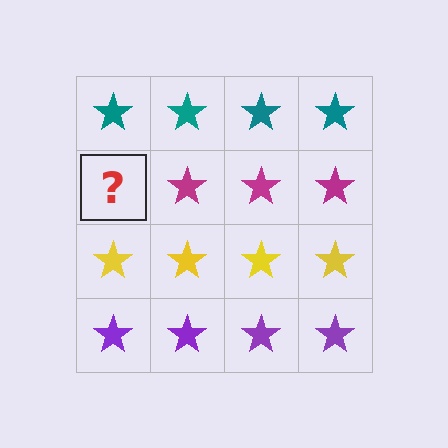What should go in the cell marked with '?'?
The missing cell should contain a magenta star.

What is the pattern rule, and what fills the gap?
The rule is that each row has a consistent color. The gap should be filled with a magenta star.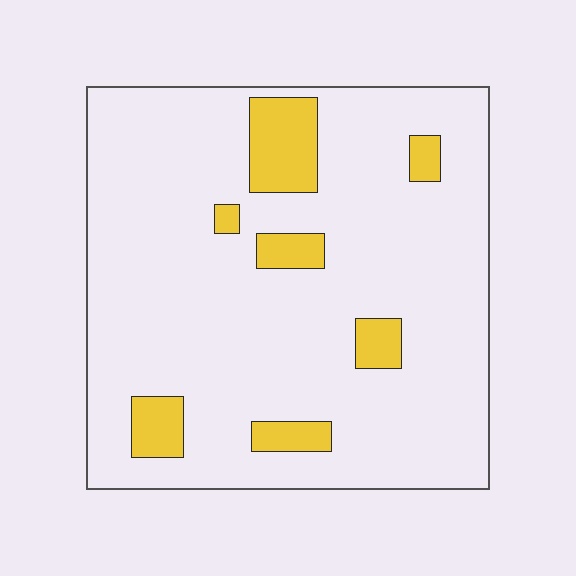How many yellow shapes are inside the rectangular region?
7.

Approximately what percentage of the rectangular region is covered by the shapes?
Approximately 10%.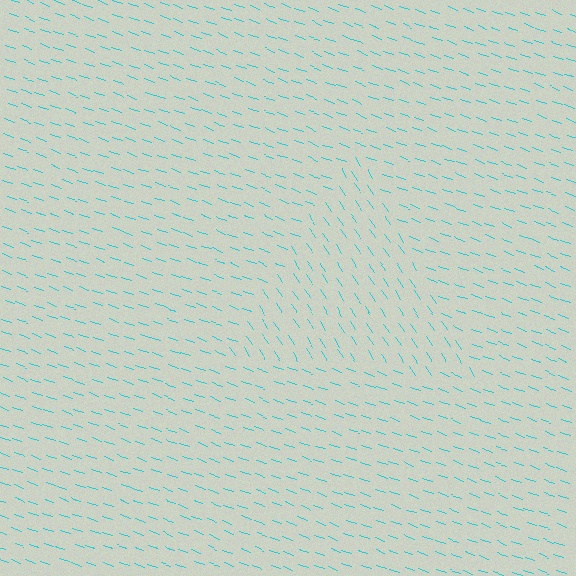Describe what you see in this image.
The image is filled with small cyan line segments. A triangle region in the image has lines oriented differently from the surrounding lines, creating a visible texture boundary.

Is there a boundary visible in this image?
Yes, there is a texture boundary formed by a change in line orientation.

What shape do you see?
I see a triangle.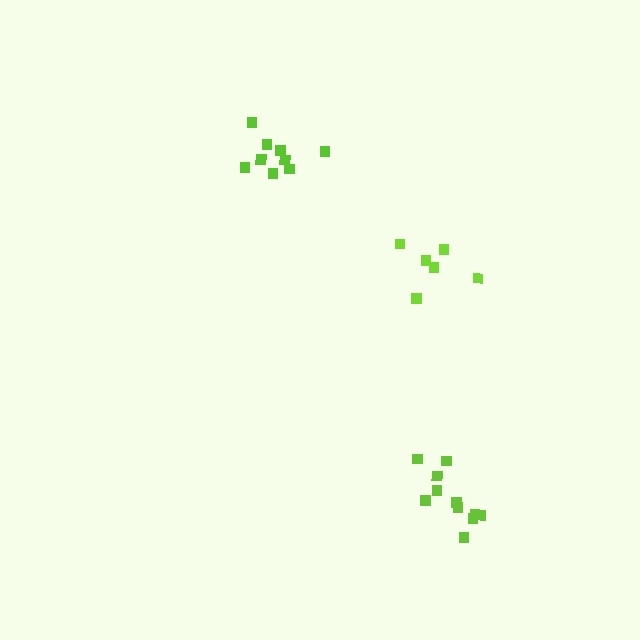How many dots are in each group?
Group 1: 6 dots, Group 2: 9 dots, Group 3: 11 dots (26 total).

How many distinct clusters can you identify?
There are 3 distinct clusters.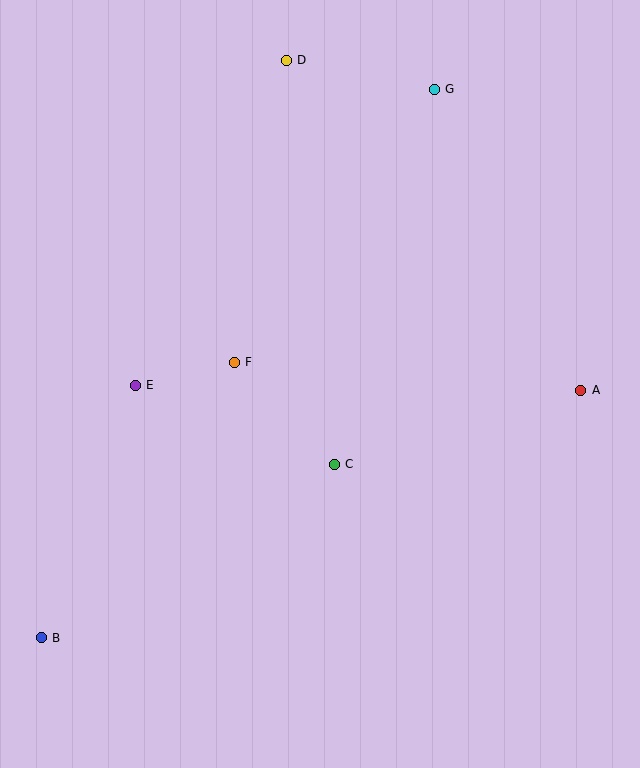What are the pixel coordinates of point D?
Point D is at (286, 60).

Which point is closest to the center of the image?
Point C at (334, 464) is closest to the center.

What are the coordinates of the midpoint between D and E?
The midpoint between D and E is at (211, 223).